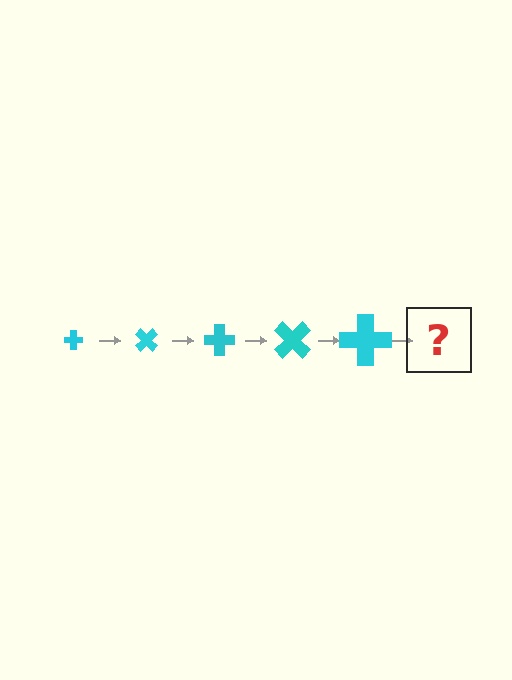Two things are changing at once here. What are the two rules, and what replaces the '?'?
The two rules are that the cross grows larger each step and it rotates 45 degrees each step. The '?' should be a cross, larger than the previous one and rotated 225 degrees from the start.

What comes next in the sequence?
The next element should be a cross, larger than the previous one and rotated 225 degrees from the start.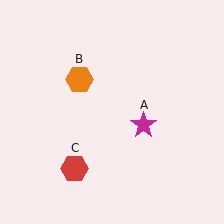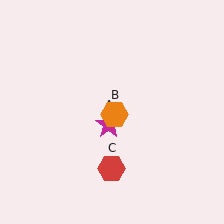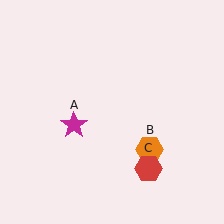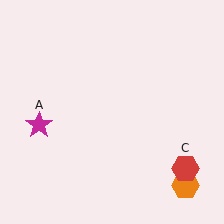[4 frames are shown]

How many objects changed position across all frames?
3 objects changed position: magenta star (object A), orange hexagon (object B), red hexagon (object C).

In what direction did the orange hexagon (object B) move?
The orange hexagon (object B) moved down and to the right.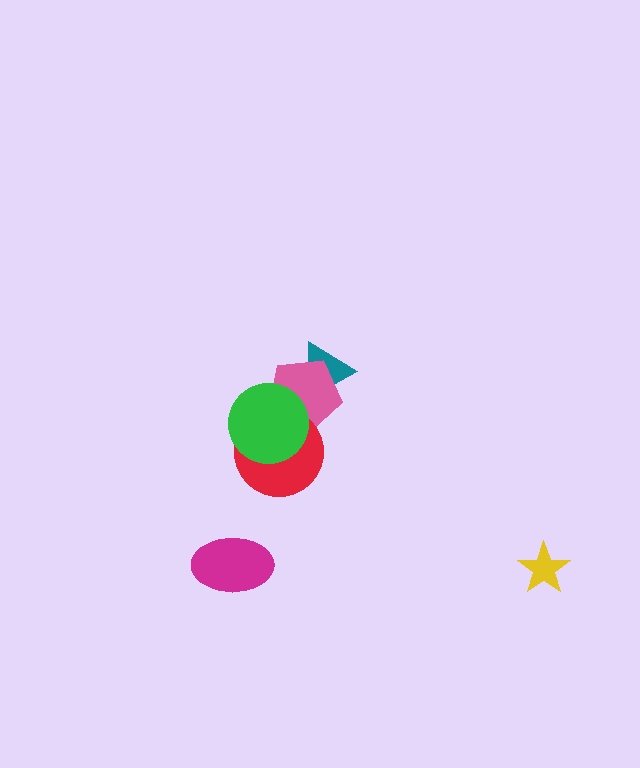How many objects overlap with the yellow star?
0 objects overlap with the yellow star.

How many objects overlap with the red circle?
2 objects overlap with the red circle.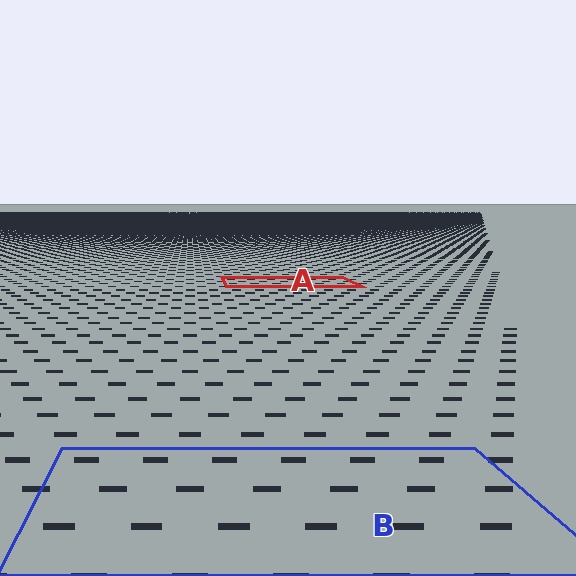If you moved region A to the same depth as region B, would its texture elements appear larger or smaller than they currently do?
They would appear larger. At a closer depth, the same texture elements are projected at a bigger on-screen size.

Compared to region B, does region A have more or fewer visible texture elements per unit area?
Region A has more texture elements per unit area — they are packed more densely because it is farther away.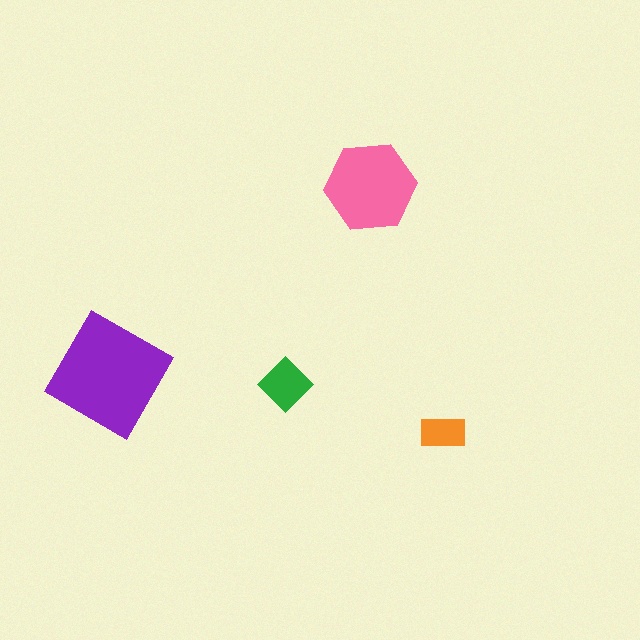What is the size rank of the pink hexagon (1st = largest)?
2nd.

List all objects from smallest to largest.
The orange rectangle, the green diamond, the pink hexagon, the purple diamond.